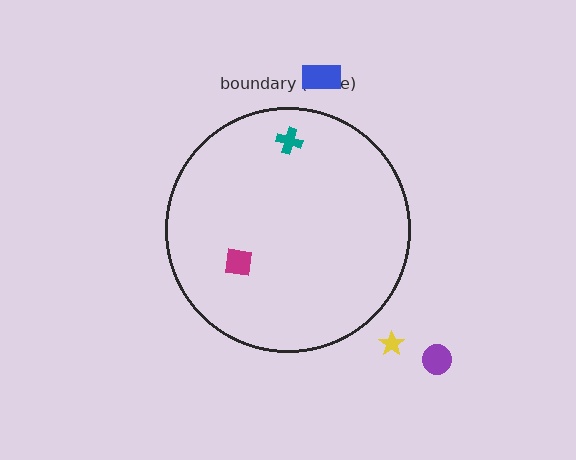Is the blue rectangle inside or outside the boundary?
Outside.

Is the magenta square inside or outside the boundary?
Inside.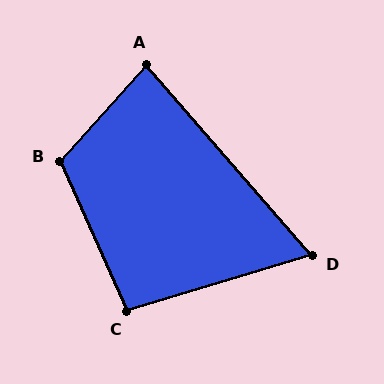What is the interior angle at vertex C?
Approximately 97 degrees (obtuse).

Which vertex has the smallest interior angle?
D, at approximately 66 degrees.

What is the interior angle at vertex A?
Approximately 83 degrees (acute).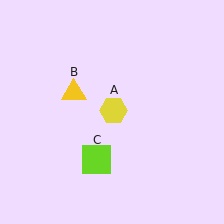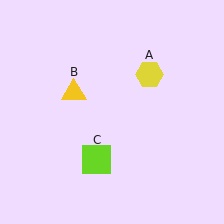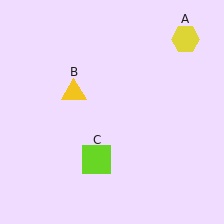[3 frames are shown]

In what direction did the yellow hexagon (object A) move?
The yellow hexagon (object A) moved up and to the right.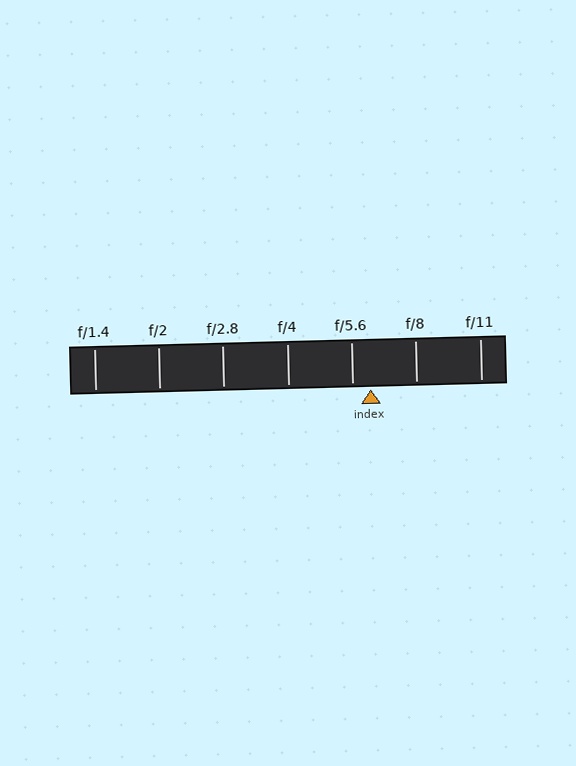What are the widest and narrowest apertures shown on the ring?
The widest aperture shown is f/1.4 and the narrowest is f/11.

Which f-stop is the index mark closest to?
The index mark is closest to f/5.6.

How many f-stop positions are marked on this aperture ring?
There are 7 f-stop positions marked.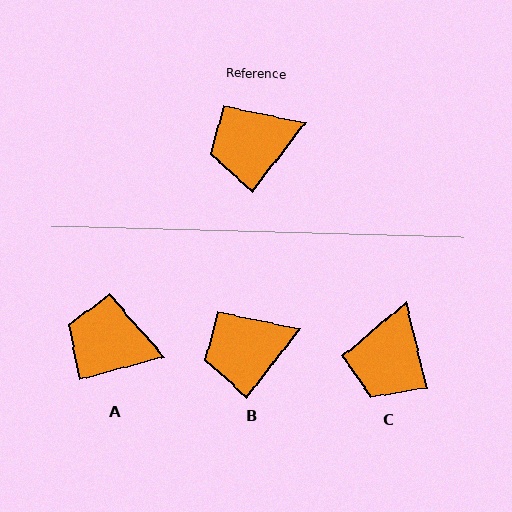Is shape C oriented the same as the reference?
No, it is off by about 52 degrees.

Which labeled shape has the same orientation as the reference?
B.